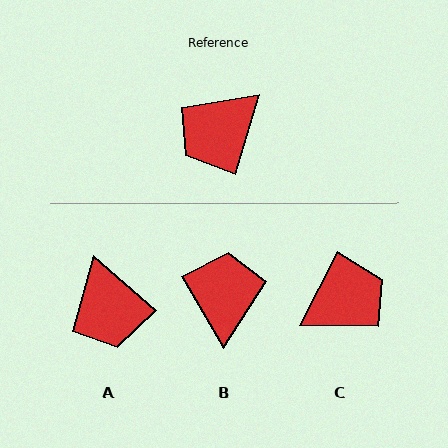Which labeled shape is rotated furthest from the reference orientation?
C, about 170 degrees away.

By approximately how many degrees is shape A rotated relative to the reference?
Approximately 65 degrees counter-clockwise.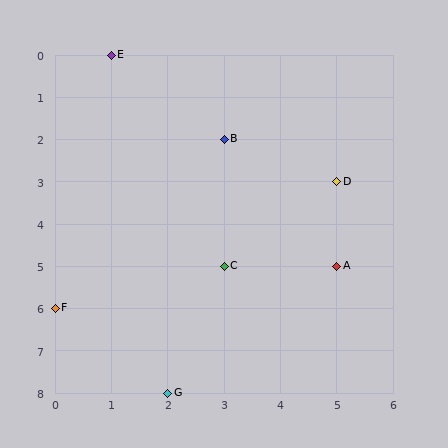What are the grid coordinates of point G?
Point G is at grid coordinates (2, 8).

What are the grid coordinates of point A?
Point A is at grid coordinates (5, 5).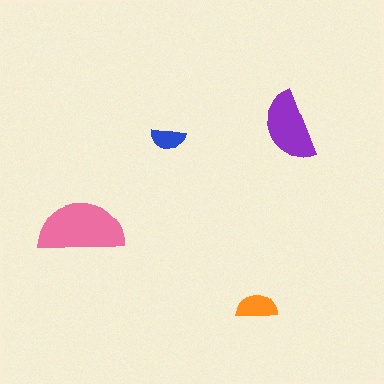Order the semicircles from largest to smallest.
the pink one, the purple one, the orange one, the blue one.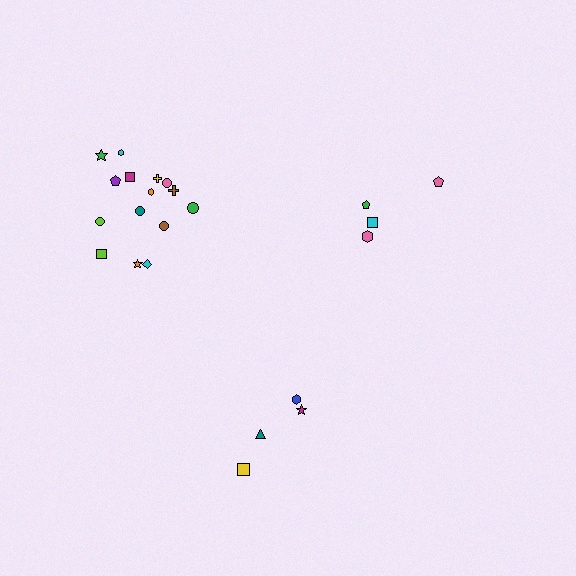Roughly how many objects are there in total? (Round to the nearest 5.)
Roughly 25 objects in total.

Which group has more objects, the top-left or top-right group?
The top-left group.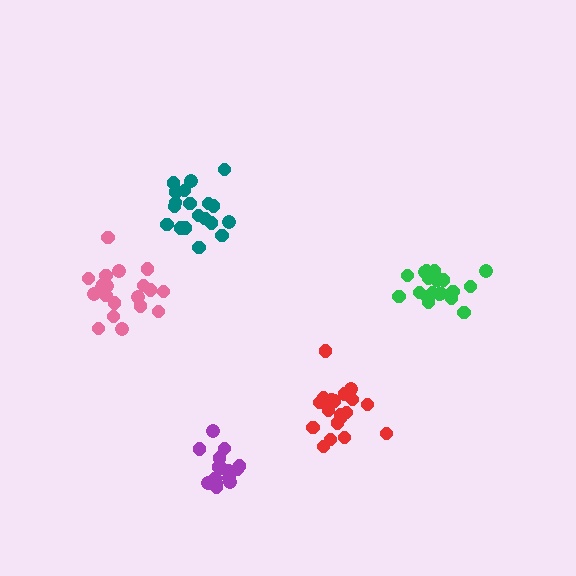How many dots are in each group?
Group 1: 20 dots, Group 2: 19 dots, Group 3: 21 dots, Group 4: 15 dots, Group 5: 19 dots (94 total).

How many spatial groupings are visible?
There are 5 spatial groupings.